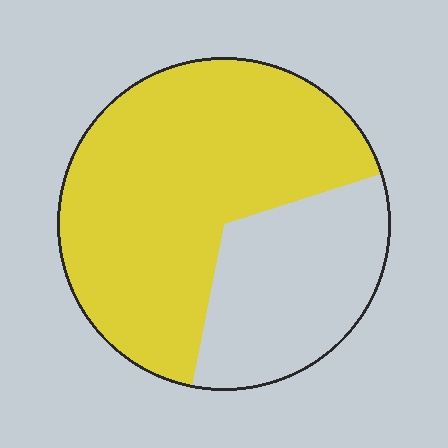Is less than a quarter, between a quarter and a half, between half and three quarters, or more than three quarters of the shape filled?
Between half and three quarters.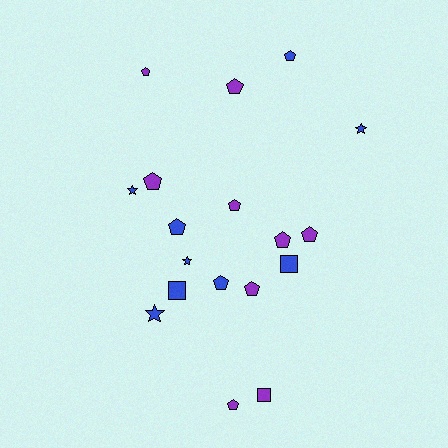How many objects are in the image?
There are 18 objects.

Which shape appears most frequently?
Pentagon, with 11 objects.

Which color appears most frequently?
Blue, with 9 objects.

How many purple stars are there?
There are no purple stars.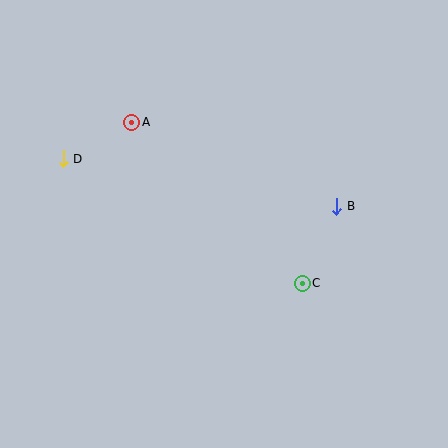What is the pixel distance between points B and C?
The distance between B and C is 84 pixels.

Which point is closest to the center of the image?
Point C at (302, 283) is closest to the center.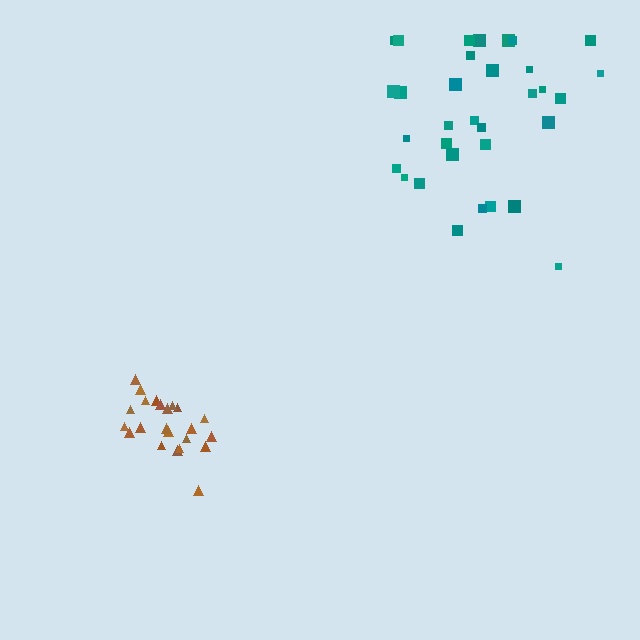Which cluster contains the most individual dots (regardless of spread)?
Teal (35).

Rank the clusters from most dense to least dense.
brown, teal.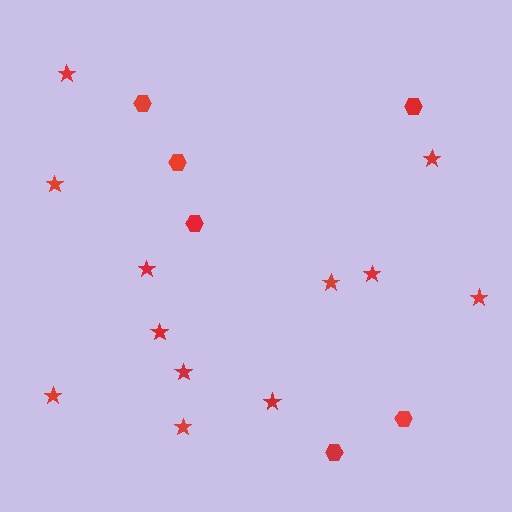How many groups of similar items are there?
There are 2 groups: one group of hexagons (6) and one group of stars (12).